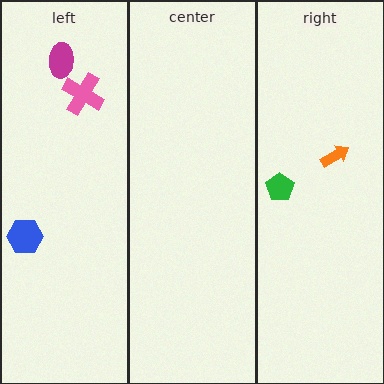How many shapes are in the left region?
3.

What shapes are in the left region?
The magenta ellipse, the blue hexagon, the pink cross.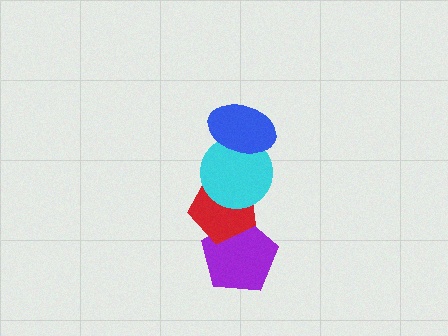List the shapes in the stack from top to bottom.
From top to bottom: the blue ellipse, the cyan circle, the red pentagon, the purple pentagon.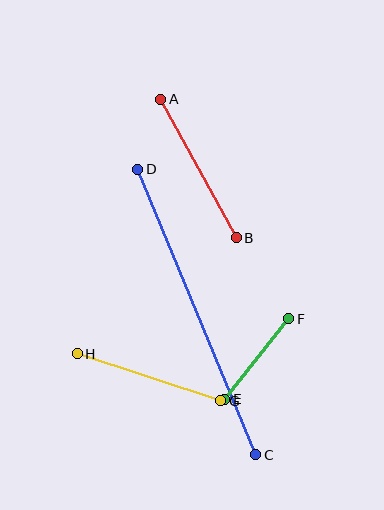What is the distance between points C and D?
The distance is approximately 309 pixels.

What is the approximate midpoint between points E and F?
The midpoint is at approximately (257, 359) pixels.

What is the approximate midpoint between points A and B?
The midpoint is at approximately (199, 168) pixels.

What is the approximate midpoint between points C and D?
The midpoint is at approximately (197, 312) pixels.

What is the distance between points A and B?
The distance is approximately 157 pixels.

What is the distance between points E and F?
The distance is approximately 103 pixels.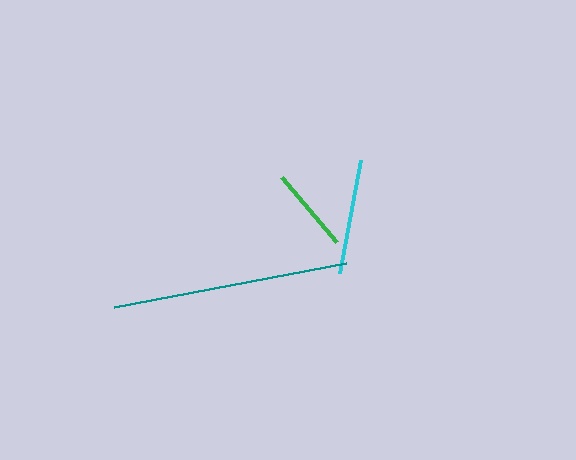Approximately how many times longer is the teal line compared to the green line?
The teal line is approximately 2.8 times the length of the green line.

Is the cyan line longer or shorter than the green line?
The cyan line is longer than the green line.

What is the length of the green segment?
The green segment is approximately 85 pixels long.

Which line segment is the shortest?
The green line is the shortest at approximately 85 pixels.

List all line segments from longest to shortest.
From longest to shortest: teal, cyan, green.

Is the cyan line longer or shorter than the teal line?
The teal line is longer than the cyan line.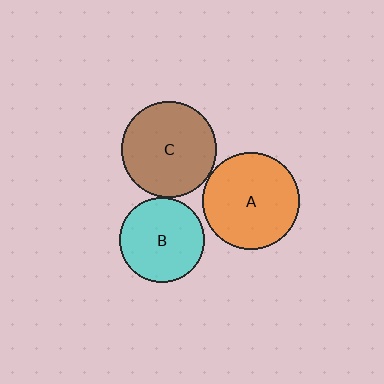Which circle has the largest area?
Circle A (orange).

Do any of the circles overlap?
No, none of the circles overlap.